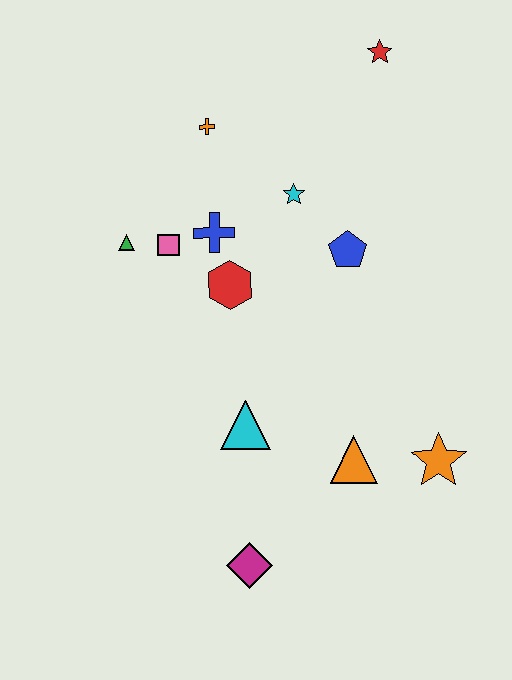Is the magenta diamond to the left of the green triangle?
No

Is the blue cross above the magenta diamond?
Yes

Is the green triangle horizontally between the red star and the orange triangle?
No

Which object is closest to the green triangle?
The pink square is closest to the green triangle.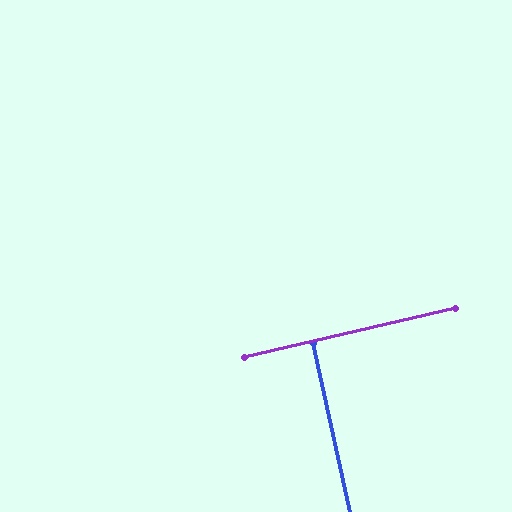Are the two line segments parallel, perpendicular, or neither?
Perpendicular — they meet at approximately 89°.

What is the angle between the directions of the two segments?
Approximately 89 degrees.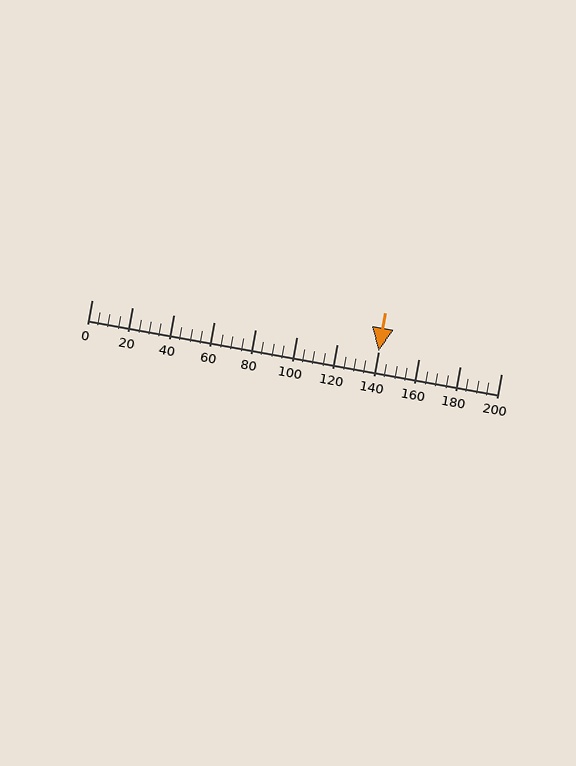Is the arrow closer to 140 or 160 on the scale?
The arrow is closer to 140.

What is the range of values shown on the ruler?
The ruler shows values from 0 to 200.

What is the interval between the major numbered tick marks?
The major tick marks are spaced 20 units apart.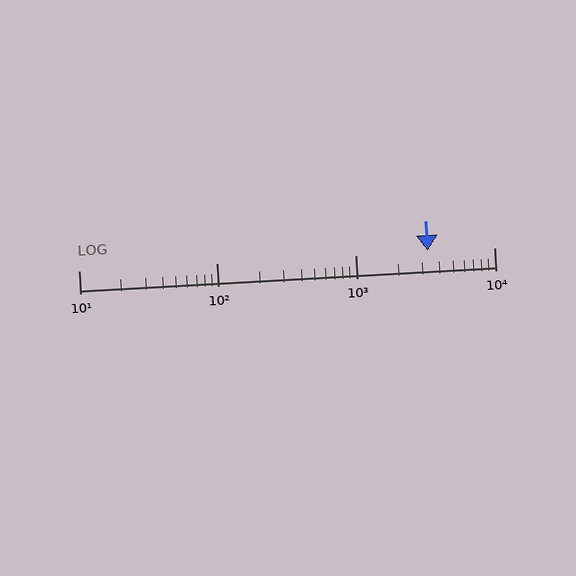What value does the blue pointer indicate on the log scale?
The pointer indicates approximately 3300.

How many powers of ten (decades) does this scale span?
The scale spans 3 decades, from 10 to 10000.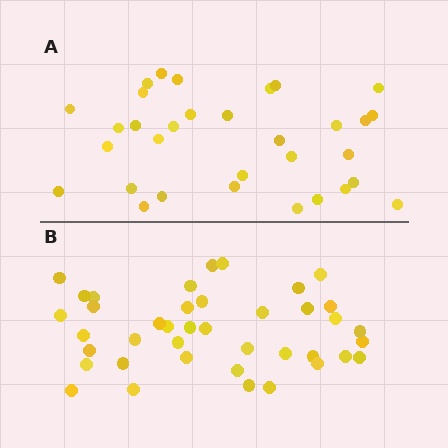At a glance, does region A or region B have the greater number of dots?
Region B (the bottom region) has more dots.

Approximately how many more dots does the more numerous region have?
Region B has roughly 8 or so more dots than region A.